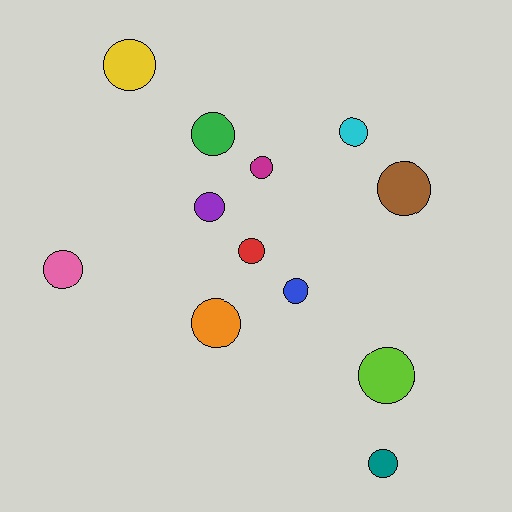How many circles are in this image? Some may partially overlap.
There are 12 circles.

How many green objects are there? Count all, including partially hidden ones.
There is 1 green object.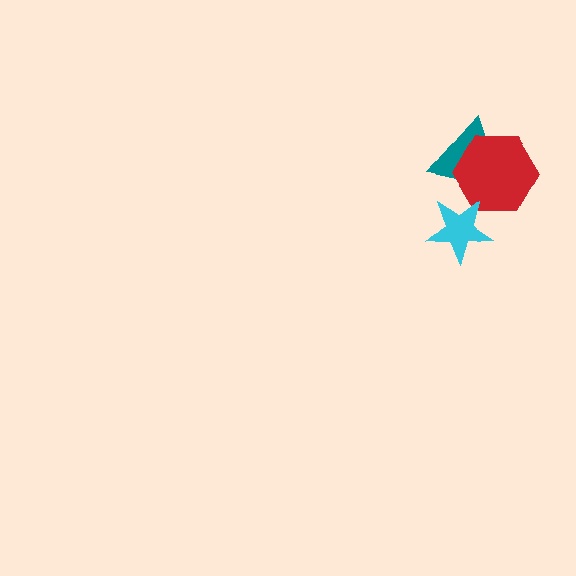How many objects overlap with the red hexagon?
2 objects overlap with the red hexagon.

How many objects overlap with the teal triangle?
2 objects overlap with the teal triangle.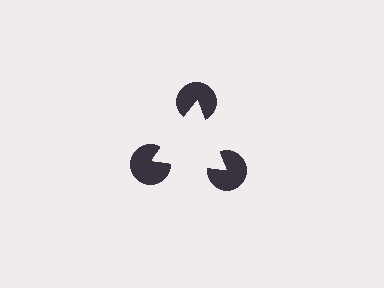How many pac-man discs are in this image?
There are 3 — one at each vertex of the illusory triangle.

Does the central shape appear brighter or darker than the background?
It typically appears slightly brighter than the background, even though no actual brightness change is drawn.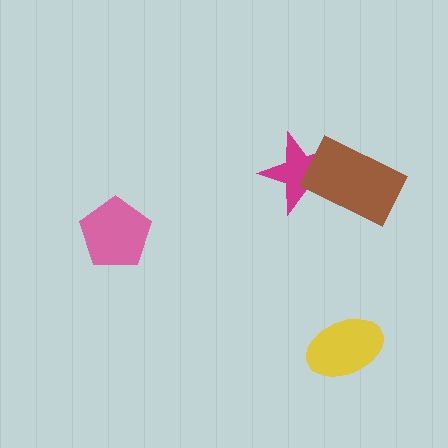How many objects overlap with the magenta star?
1 object overlaps with the magenta star.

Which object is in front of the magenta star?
The brown rectangle is in front of the magenta star.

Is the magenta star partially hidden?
Yes, it is partially covered by another shape.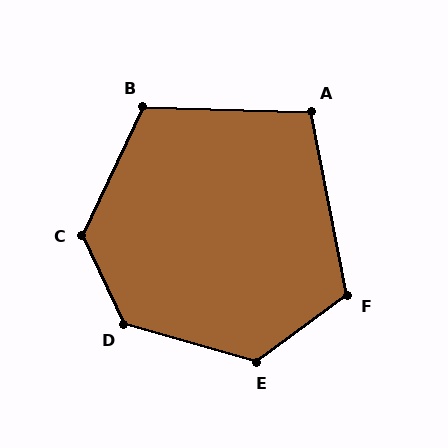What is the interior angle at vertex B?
Approximately 114 degrees (obtuse).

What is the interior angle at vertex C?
Approximately 130 degrees (obtuse).